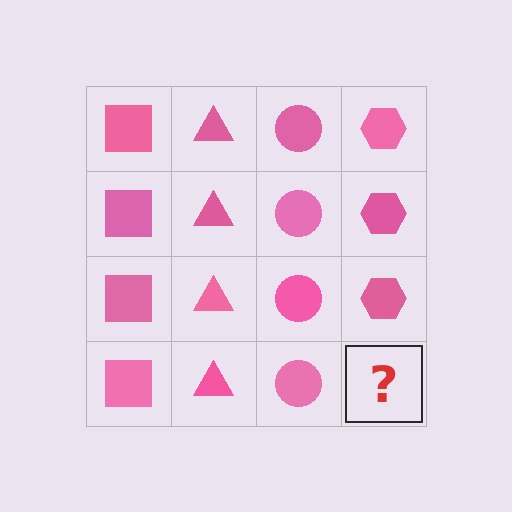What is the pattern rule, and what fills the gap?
The rule is that each column has a consistent shape. The gap should be filled with a pink hexagon.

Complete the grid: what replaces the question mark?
The question mark should be replaced with a pink hexagon.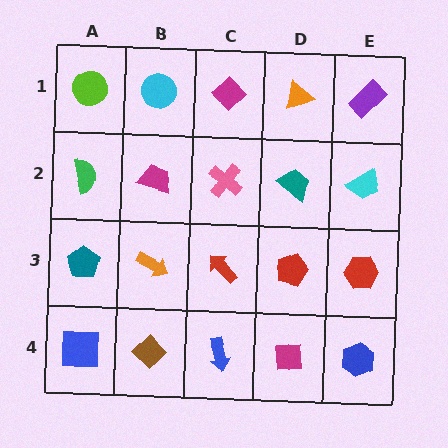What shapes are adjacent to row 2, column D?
An orange triangle (row 1, column D), a red pentagon (row 3, column D), a pink cross (row 2, column C), a cyan trapezoid (row 2, column E).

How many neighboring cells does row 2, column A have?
3.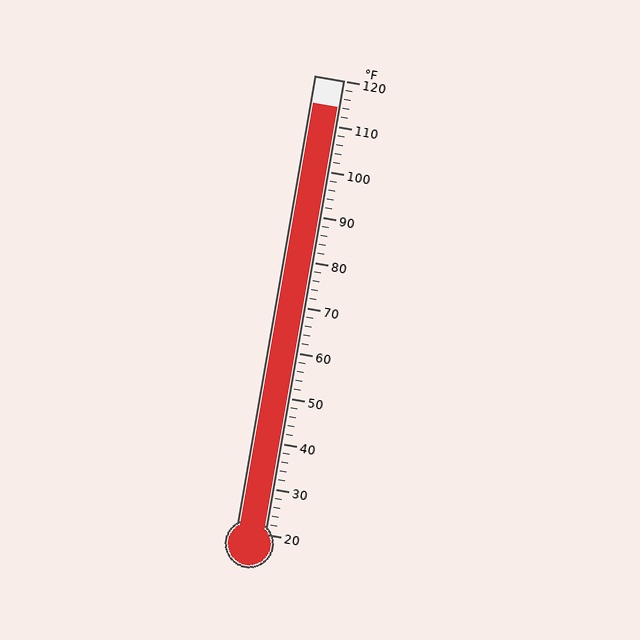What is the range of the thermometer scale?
The thermometer scale ranges from 20°F to 120°F.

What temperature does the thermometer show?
The thermometer shows approximately 114°F.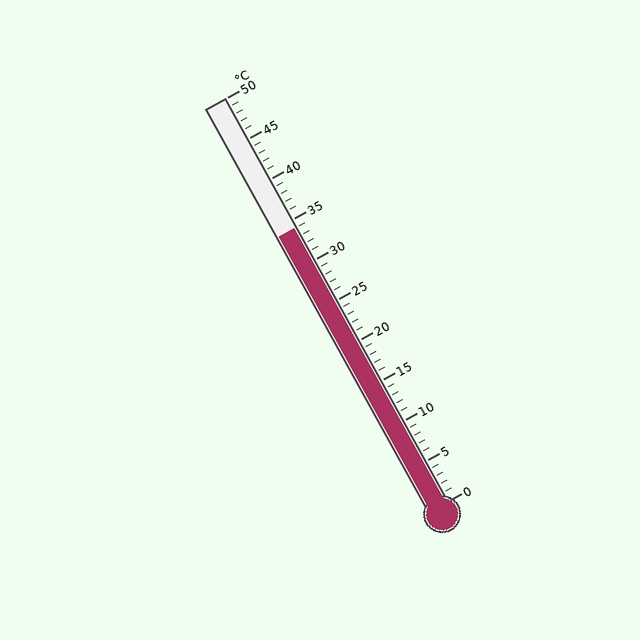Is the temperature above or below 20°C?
The temperature is above 20°C.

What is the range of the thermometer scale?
The thermometer scale ranges from 0°C to 50°C.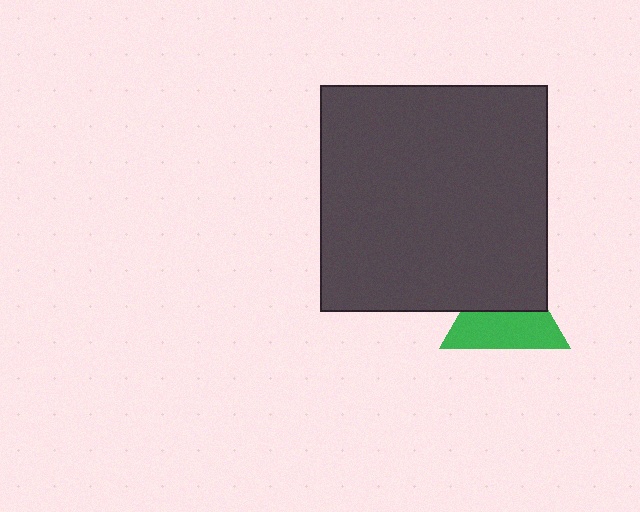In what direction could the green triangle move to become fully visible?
The green triangle could move down. That would shift it out from behind the dark gray square entirely.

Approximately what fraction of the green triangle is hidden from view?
Roughly 45% of the green triangle is hidden behind the dark gray square.